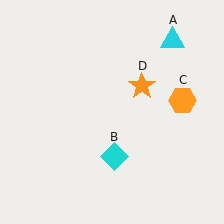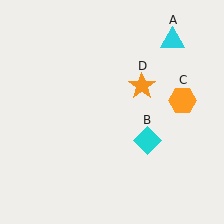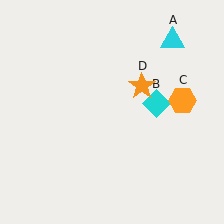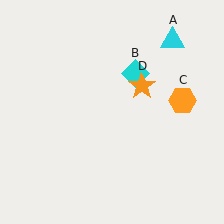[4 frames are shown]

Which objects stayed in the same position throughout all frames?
Cyan triangle (object A) and orange hexagon (object C) and orange star (object D) remained stationary.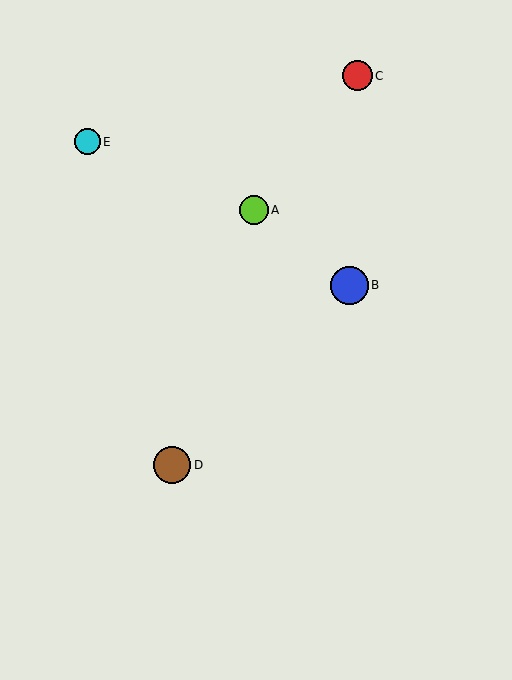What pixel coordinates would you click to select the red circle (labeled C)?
Click at (357, 76) to select the red circle C.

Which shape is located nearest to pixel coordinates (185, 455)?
The brown circle (labeled D) at (172, 465) is nearest to that location.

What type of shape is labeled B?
Shape B is a blue circle.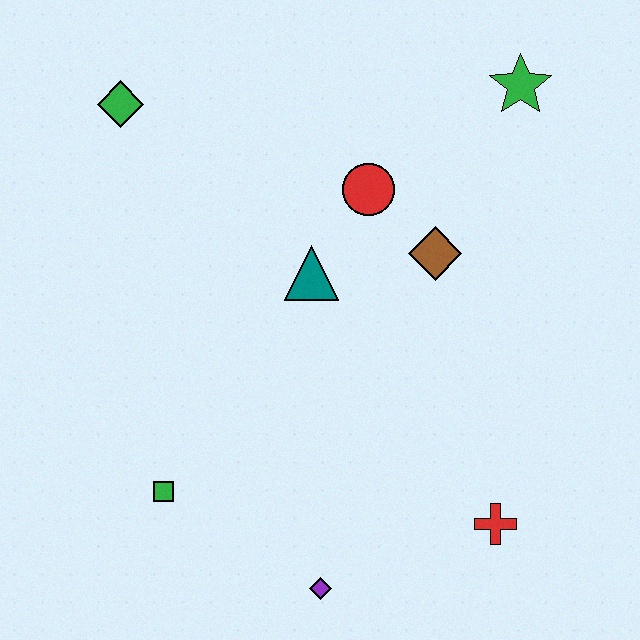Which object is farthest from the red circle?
The purple diamond is farthest from the red circle.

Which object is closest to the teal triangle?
The red circle is closest to the teal triangle.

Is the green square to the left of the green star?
Yes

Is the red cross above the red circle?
No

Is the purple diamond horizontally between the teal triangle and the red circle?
Yes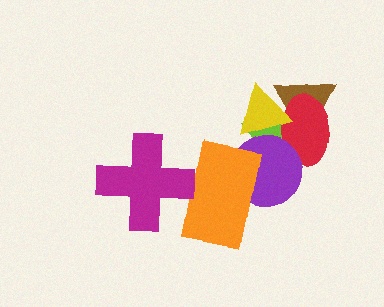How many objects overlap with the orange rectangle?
3 objects overlap with the orange rectangle.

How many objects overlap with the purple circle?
4 objects overlap with the purple circle.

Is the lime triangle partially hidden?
Yes, it is partially covered by another shape.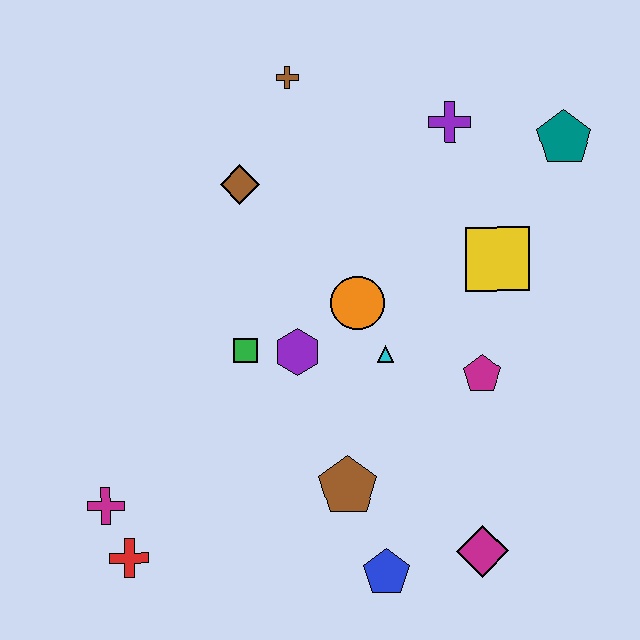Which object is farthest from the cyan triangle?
The red cross is farthest from the cyan triangle.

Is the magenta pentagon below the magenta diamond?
No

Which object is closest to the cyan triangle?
The orange circle is closest to the cyan triangle.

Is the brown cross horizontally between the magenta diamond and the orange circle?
No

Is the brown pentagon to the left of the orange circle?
Yes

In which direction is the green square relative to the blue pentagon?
The green square is above the blue pentagon.